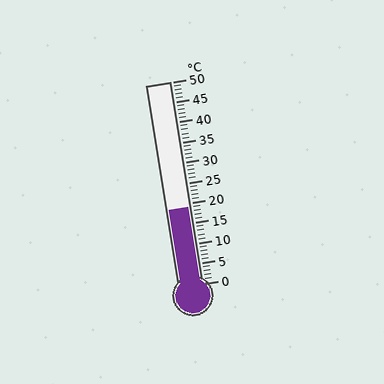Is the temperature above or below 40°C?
The temperature is below 40°C.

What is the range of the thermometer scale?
The thermometer scale ranges from 0°C to 50°C.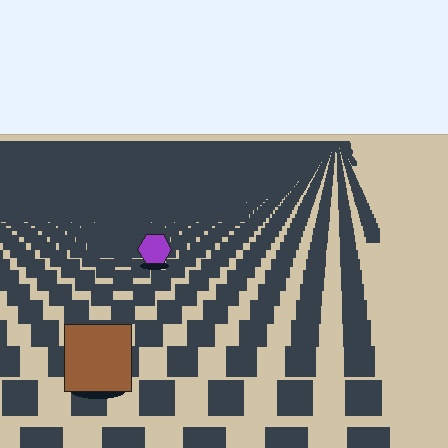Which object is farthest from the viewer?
The purple hexagon is farthest from the viewer. It appears smaller and the ground texture around it is denser.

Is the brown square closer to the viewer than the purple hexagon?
Yes. The brown square is closer — you can tell from the texture gradient: the ground texture is coarser near it.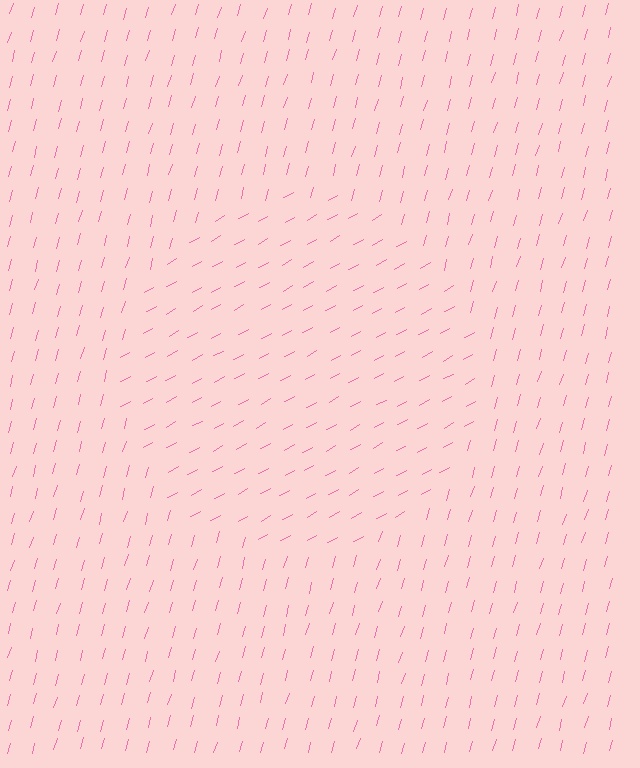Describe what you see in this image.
The image is filled with small pink line segments. A circle region in the image has lines oriented differently from the surrounding lines, creating a visible texture boundary.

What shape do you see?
I see a circle.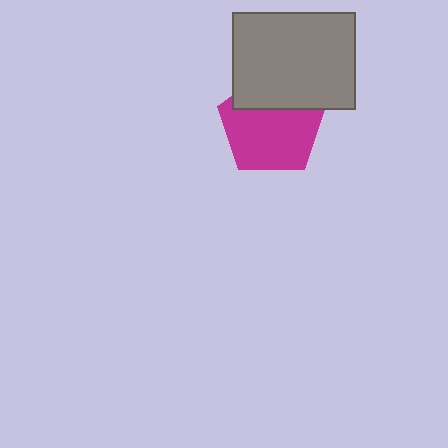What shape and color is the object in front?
The object in front is a gray rectangle.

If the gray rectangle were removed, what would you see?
You would see the complete magenta pentagon.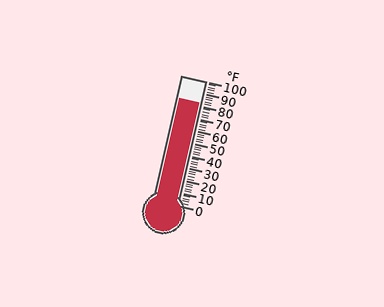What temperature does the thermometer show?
The thermometer shows approximately 82°F.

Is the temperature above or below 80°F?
The temperature is above 80°F.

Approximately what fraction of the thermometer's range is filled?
The thermometer is filled to approximately 80% of its range.